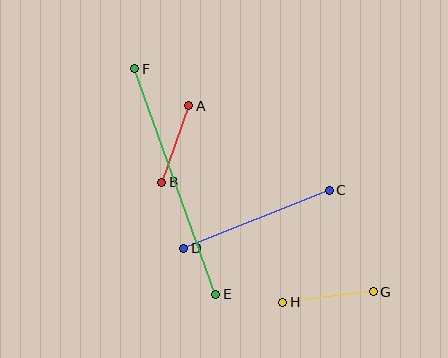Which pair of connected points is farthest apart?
Points E and F are farthest apart.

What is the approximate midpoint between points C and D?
The midpoint is at approximately (257, 219) pixels.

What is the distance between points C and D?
The distance is approximately 157 pixels.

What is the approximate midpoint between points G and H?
The midpoint is at approximately (328, 297) pixels.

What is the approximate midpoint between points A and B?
The midpoint is at approximately (175, 144) pixels.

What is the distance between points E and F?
The distance is approximately 240 pixels.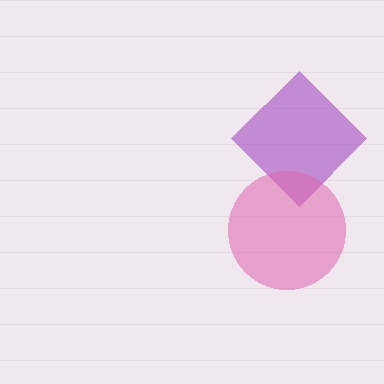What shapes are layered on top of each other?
The layered shapes are: a purple diamond, a pink circle.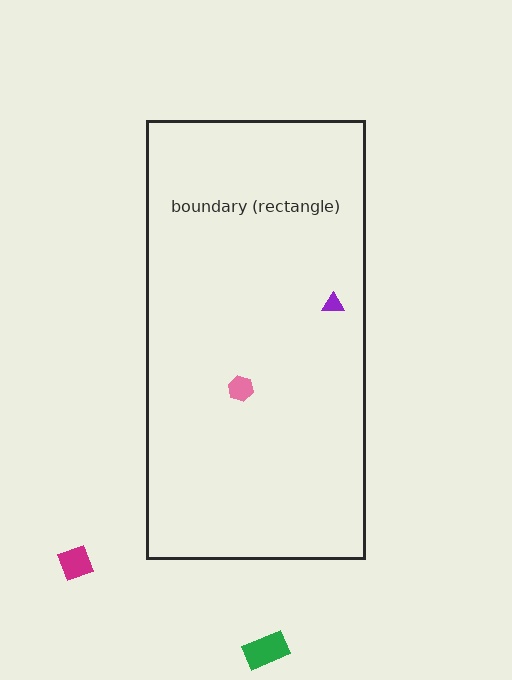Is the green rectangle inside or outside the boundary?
Outside.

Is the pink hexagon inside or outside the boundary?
Inside.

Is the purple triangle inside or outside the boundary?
Inside.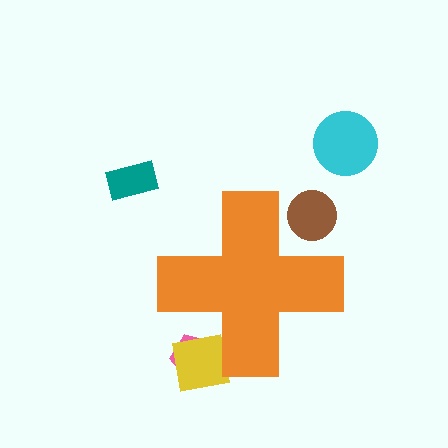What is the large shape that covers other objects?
An orange cross.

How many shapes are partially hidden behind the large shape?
3 shapes are partially hidden.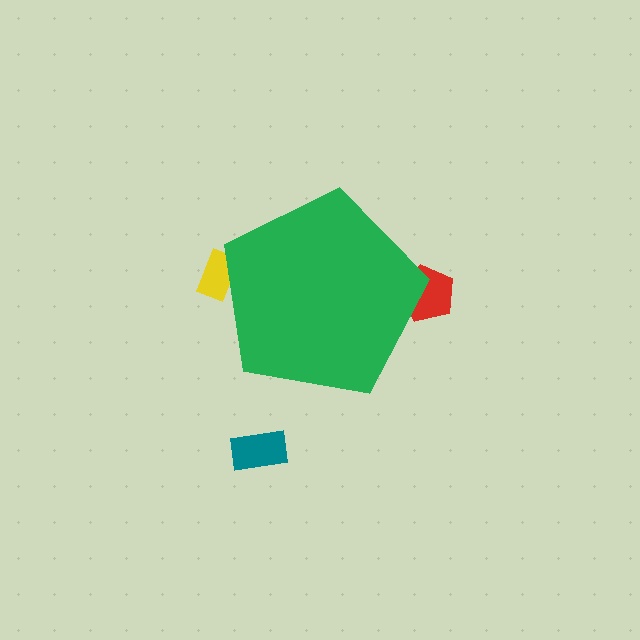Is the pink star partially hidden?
Yes, the pink star is partially hidden behind the green pentagon.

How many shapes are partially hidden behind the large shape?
3 shapes are partially hidden.